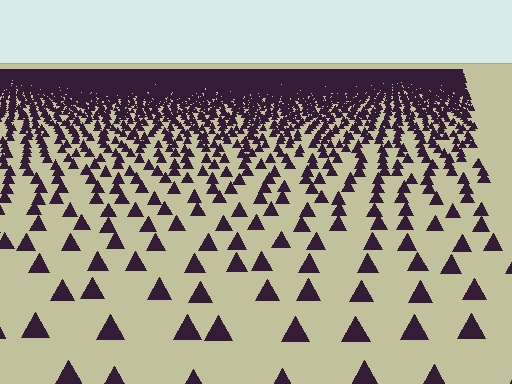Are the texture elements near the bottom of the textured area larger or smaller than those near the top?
Larger. Near the bottom, elements are closer to the viewer and appear at a bigger on-screen size.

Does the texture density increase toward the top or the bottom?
Density increases toward the top.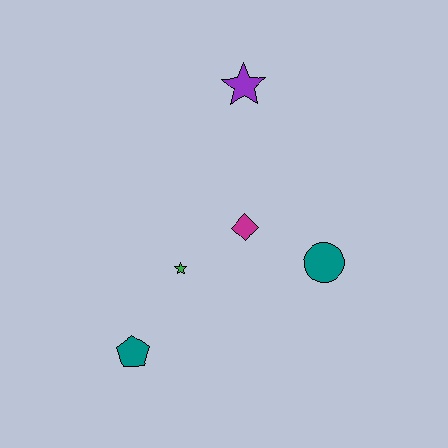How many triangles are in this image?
There are no triangles.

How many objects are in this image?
There are 5 objects.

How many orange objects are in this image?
There are no orange objects.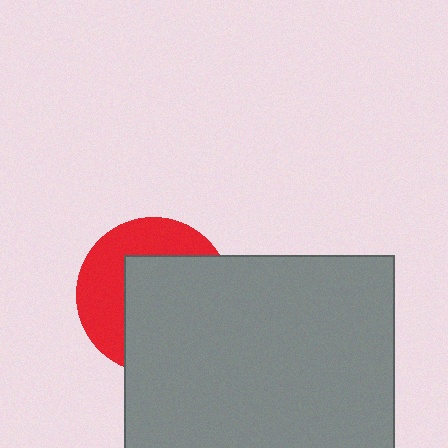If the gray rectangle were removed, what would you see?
You would see the complete red circle.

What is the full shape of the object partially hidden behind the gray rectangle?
The partially hidden object is a red circle.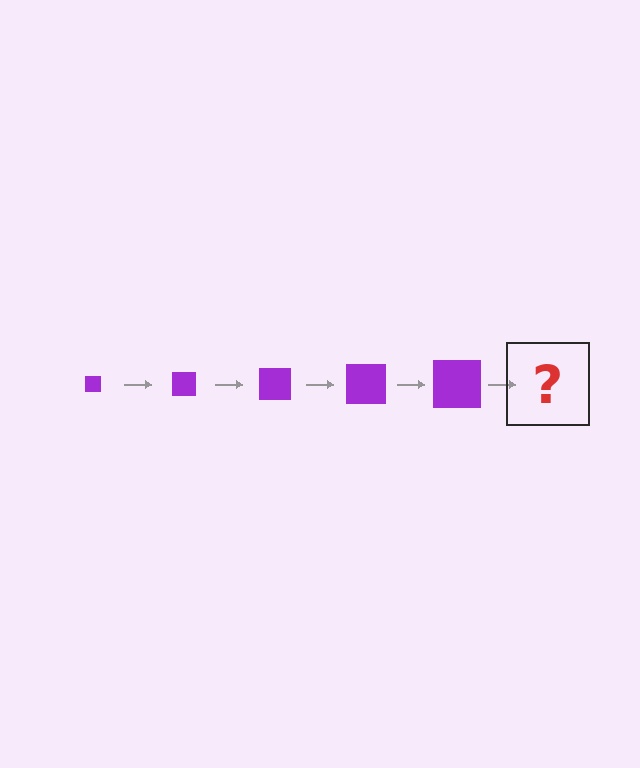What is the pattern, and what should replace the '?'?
The pattern is that the square gets progressively larger each step. The '?' should be a purple square, larger than the previous one.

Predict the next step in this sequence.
The next step is a purple square, larger than the previous one.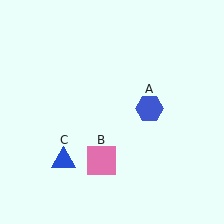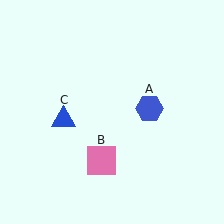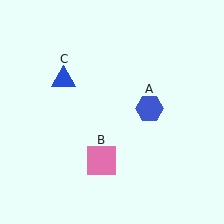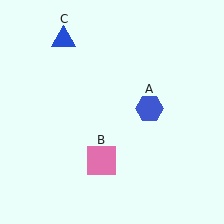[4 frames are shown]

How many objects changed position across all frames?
1 object changed position: blue triangle (object C).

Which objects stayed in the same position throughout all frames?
Blue hexagon (object A) and pink square (object B) remained stationary.